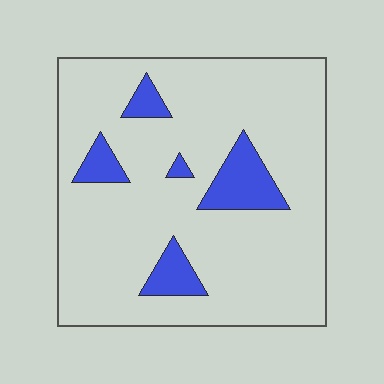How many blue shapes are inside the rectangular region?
5.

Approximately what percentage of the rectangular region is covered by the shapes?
Approximately 15%.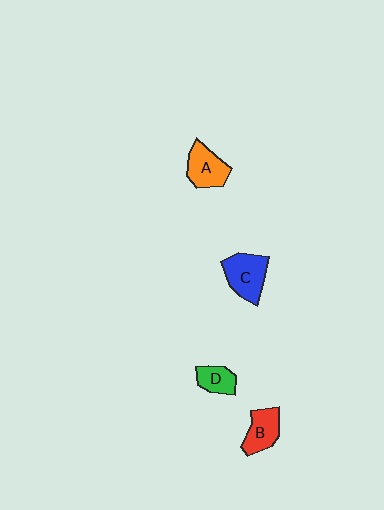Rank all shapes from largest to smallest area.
From largest to smallest: C (blue), A (orange), B (red), D (green).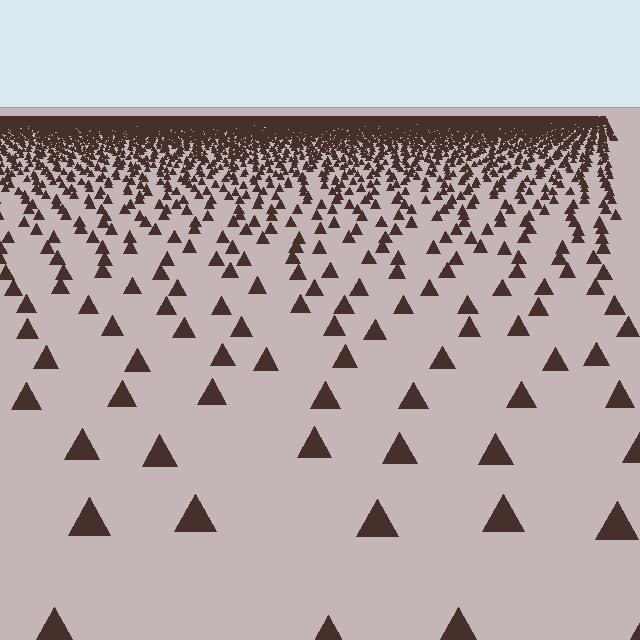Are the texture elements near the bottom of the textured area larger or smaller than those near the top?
Larger. Near the bottom, elements are closer to the viewer and appear at a bigger on-screen size.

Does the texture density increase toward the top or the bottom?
Density increases toward the top.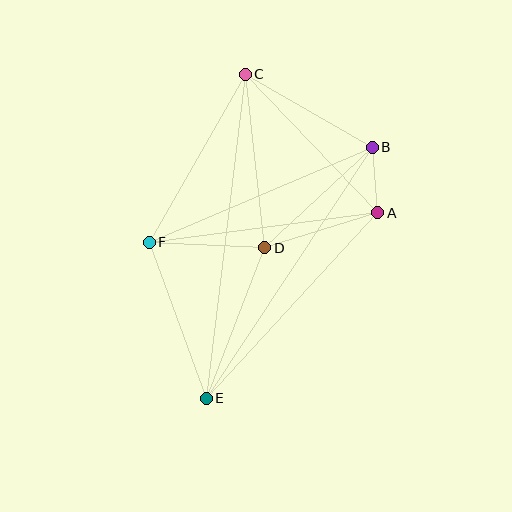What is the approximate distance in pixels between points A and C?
The distance between A and C is approximately 191 pixels.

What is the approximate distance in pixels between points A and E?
The distance between A and E is approximately 253 pixels.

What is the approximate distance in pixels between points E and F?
The distance between E and F is approximately 166 pixels.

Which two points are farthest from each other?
Points C and E are farthest from each other.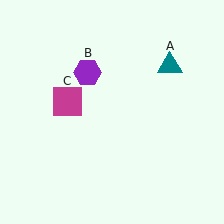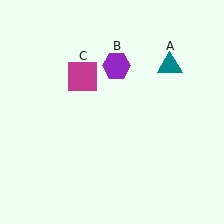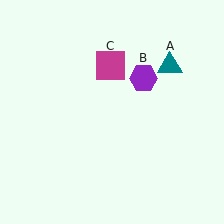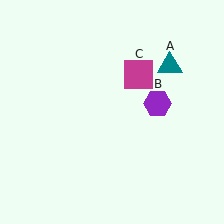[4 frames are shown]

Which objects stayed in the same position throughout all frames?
Teal triangle (object A) remained stationary.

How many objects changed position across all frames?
2 objects changed position: purple hexagon (object B), magenta square (object C).